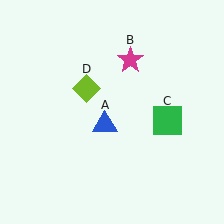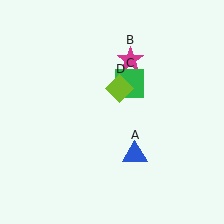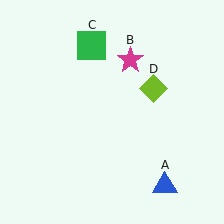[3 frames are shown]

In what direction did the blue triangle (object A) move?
The blue triangle (object A) moved down and to the right.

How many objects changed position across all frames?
3 objects changed position: blue triangle (object A), green square (object C), lime diamond (object D).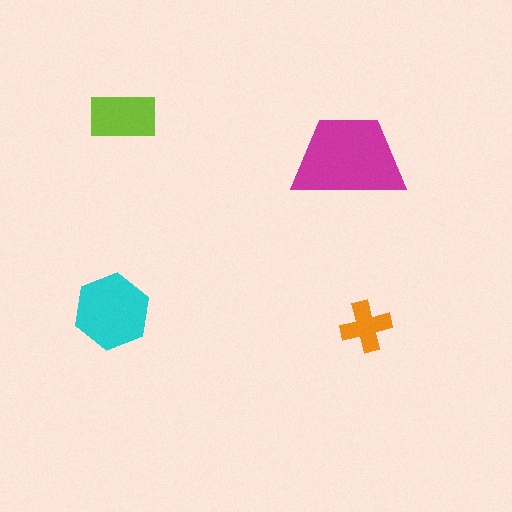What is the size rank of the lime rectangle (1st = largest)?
3rd.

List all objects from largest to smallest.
The magenta trapezoid, the cyan hexagon, the lime rectangle, the orange cross.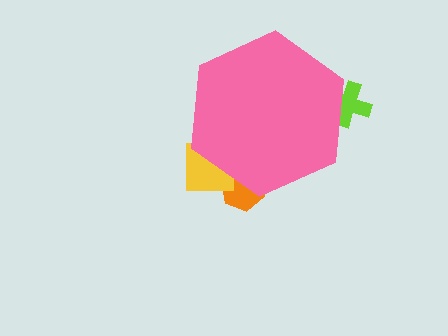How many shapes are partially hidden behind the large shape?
3 shapes are partially hidden.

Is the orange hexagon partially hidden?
Yes, the orange hexagon is partially hidden behind the pink hexagon.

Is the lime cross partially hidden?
Yes, the lime cross is partially hidden behind the pink hexagon.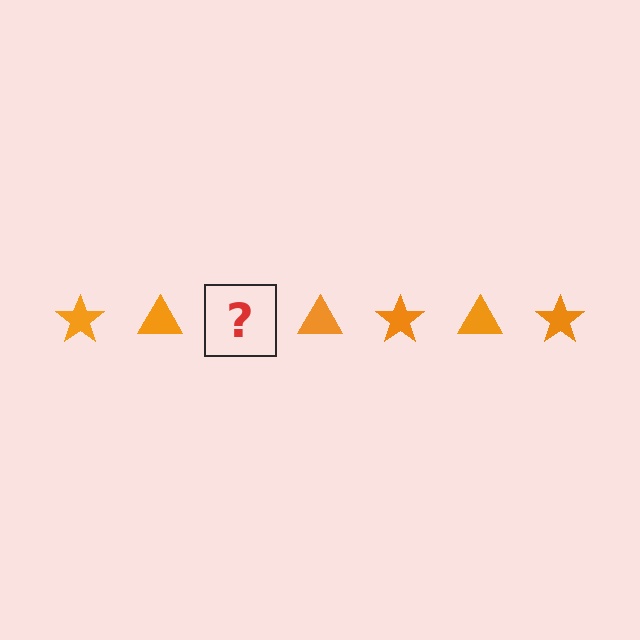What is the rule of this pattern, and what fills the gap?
The rule is that the pattern cycles through star, triangle shapes in orange. The gap should be filled with an orange star.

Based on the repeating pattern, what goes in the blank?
The blank should be an orange star.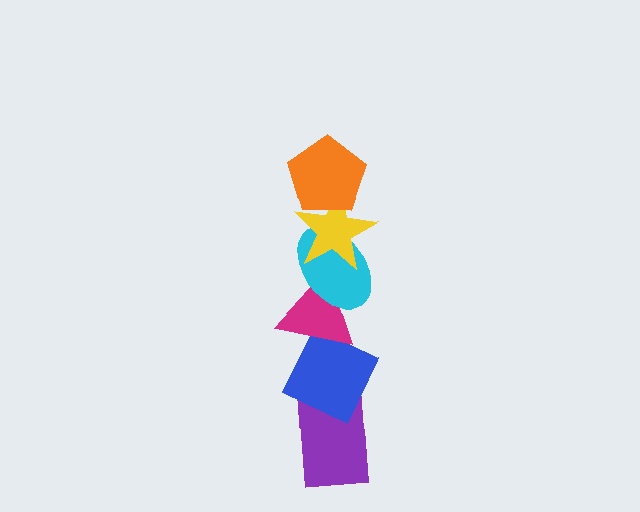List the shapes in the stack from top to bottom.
From top to bottom: the orange pentagon, the yellow star, the cyan ellipse, the magenta triangle, the blue diamond, the purple rectangle.